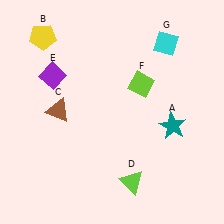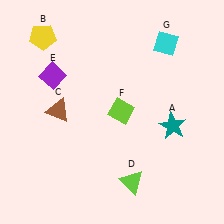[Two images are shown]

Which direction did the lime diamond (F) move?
The lime diamond (F) moved down.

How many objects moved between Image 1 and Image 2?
1 object moved between the two images.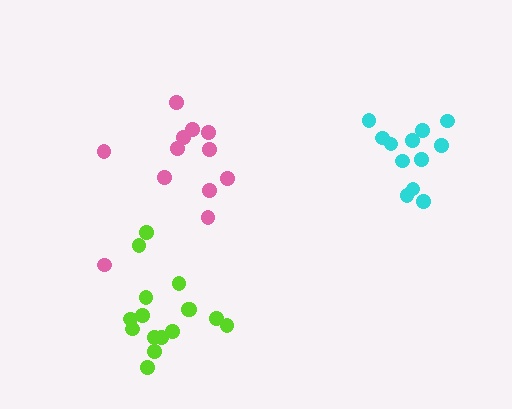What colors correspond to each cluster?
The clusters are colored: pink, lime, cyan.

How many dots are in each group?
Group 1: 12 dots, Group 2: 16 dots, Group 3: 12 dots (40 total).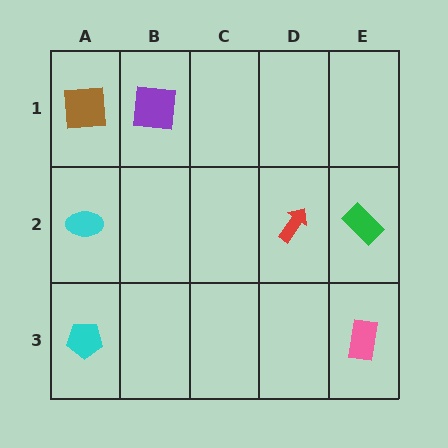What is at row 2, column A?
A cyan ellipse.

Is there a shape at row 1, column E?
No, that cell is empty.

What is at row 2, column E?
A green rectangle.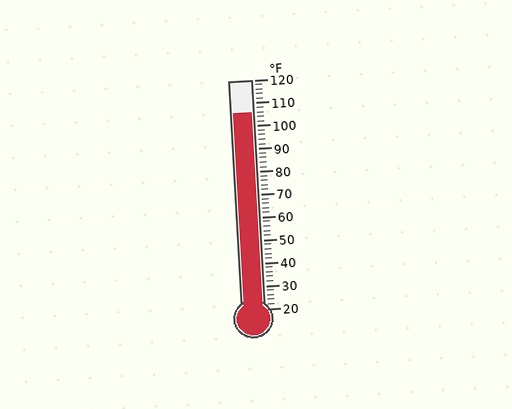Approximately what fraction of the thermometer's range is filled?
The thermometer is filled to approximately 85% of its range.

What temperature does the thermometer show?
The thermometer shows approximately 106°F.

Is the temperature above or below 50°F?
The temperature is above 50°F.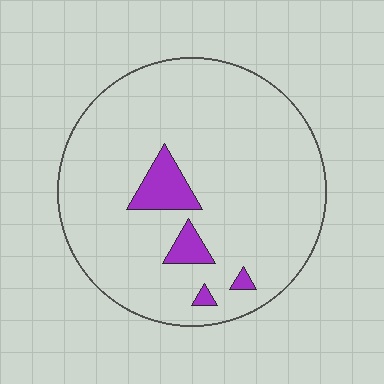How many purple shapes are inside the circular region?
4.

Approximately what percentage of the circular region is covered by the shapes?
Approximately 10%.